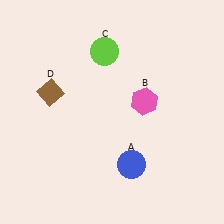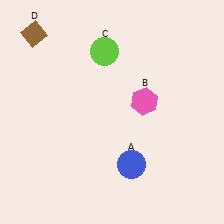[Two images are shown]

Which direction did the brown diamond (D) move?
The brown diamond (D) moved up.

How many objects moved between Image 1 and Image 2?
1 object moved between the two images.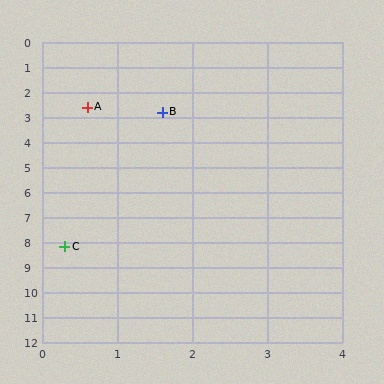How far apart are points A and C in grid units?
Points A and C are about 5.6 grid units apart.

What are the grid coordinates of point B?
Point B is at approximately (1.6, 2.8).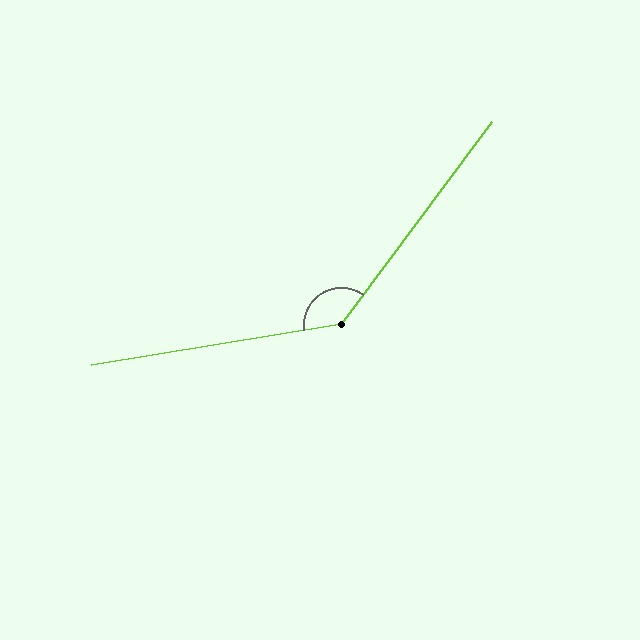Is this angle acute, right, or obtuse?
It is obtuse.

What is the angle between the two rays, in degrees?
Approximately 136 degrees.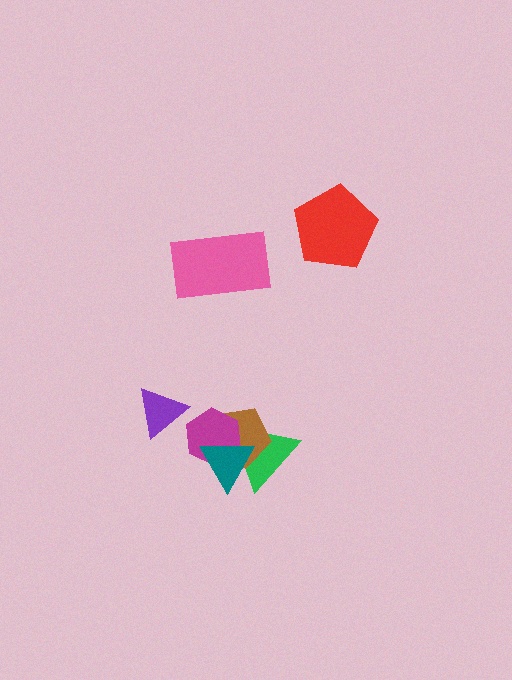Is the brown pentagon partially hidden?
Yes, it is partially covered by another shape.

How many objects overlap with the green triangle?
3 objects overlap with the green triangle.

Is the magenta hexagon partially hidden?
Yes, it is partially covered by another shape.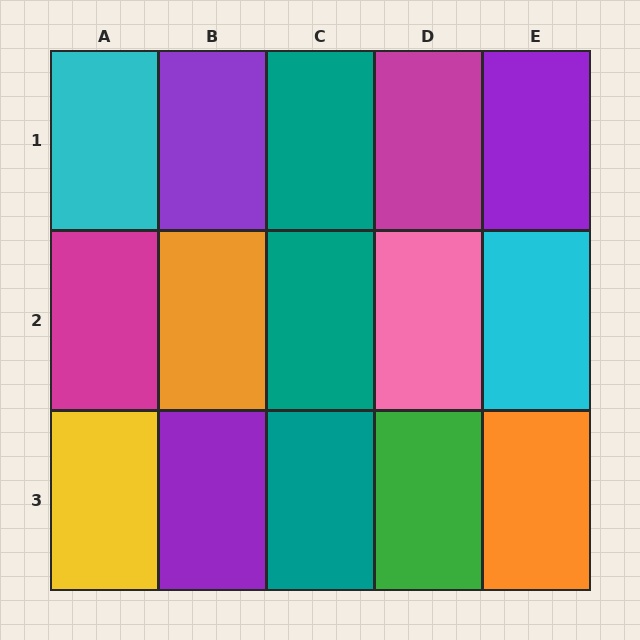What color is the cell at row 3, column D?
Green.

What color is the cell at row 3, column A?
Yellow.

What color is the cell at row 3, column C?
Teal.